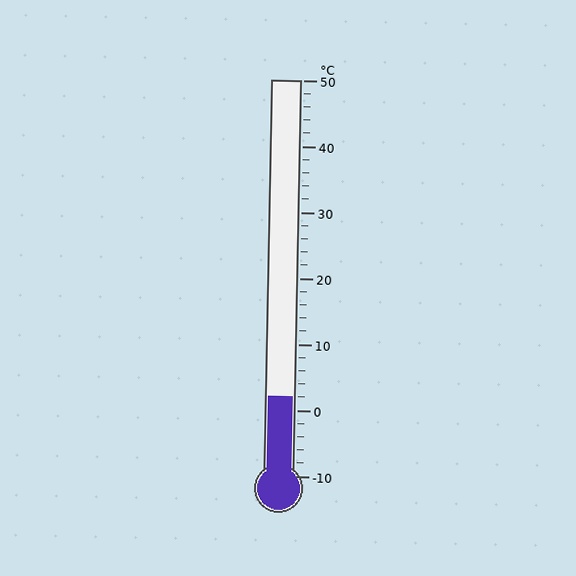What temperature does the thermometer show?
The thermometer shows approximately 2°C.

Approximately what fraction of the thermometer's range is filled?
The thermometer is filled to approximately 20% of its range.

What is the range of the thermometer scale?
The thermometer scale ranges from -10°C to 50°C.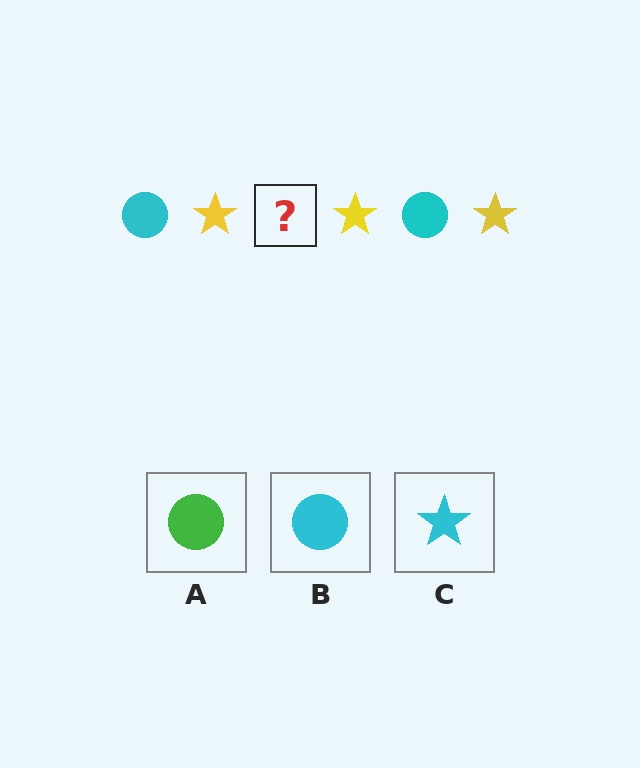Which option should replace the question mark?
Option B.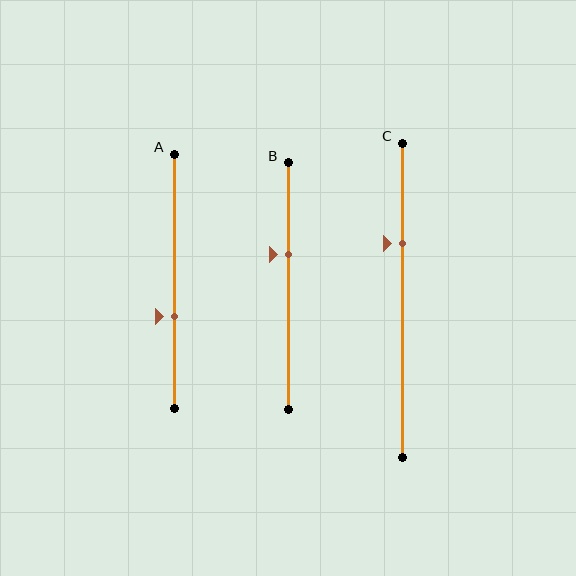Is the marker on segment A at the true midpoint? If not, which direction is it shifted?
No, the marker on segment A is shifted downward by about 14% of the segment length.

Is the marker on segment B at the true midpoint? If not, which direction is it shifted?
No, the marker on segment B is shifted upward by about 13% of the segment length.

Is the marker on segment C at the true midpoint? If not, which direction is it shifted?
No, the marker on segment C is shifted upward by about 18% of the segment length.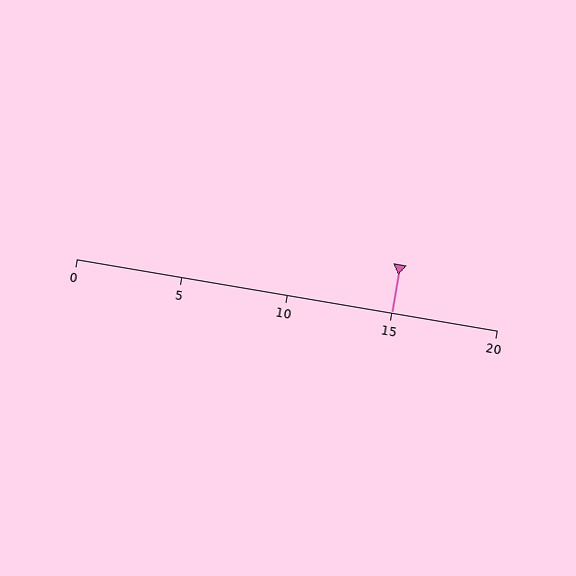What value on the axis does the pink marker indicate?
The marker indicates approximately 15.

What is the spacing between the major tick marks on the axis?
The major ticks are spaced 5 apart.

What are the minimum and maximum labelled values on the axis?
The axis runs from 0 to 20.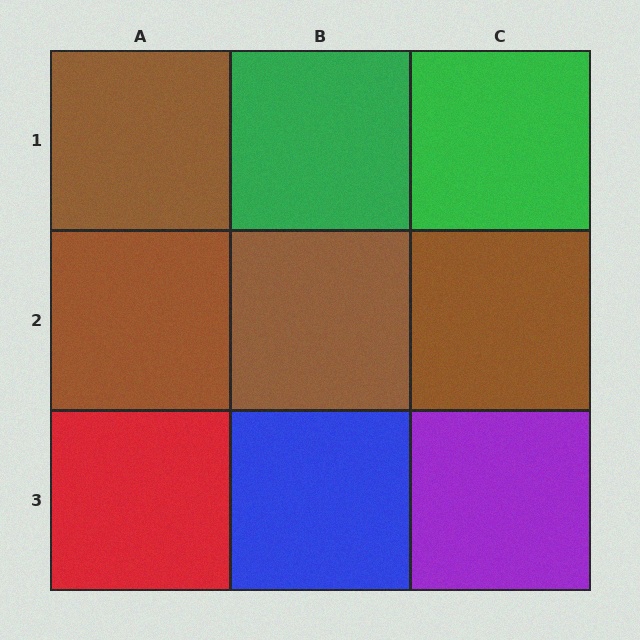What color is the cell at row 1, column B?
Green.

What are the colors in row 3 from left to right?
Red, blue, purple.